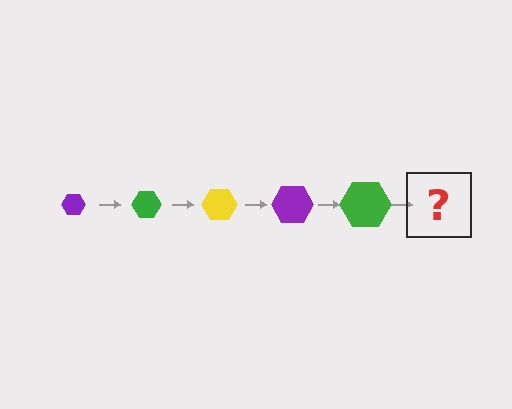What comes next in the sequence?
The next element should be a yellow hexagon, larger than the previous one.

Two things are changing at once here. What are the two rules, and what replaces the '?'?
The two rules are that the hexagon grows larger each step and the color cycles through purple, green, and yellow. The '?' should be a yellow hexagon, larger than the previous one.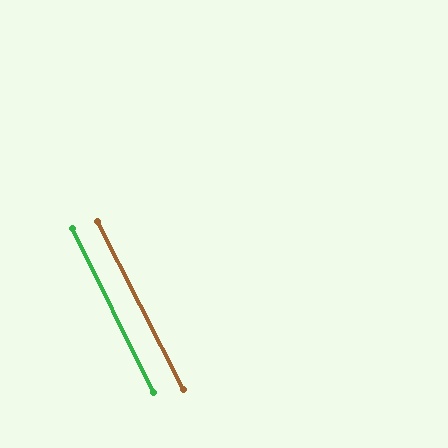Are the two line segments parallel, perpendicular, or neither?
Parallel — their directions differ by only 0.8°.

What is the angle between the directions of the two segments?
Approximately 1 degree.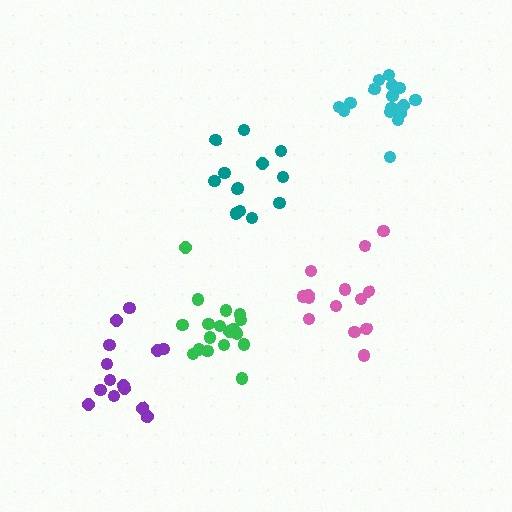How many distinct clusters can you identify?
There are 5 distinct clusters.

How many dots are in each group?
Group 1: 17 dots, Group 2: 13 dots, Group 3: 14 dots, Group 4: 14 dots, Group 5: 18 dots (76 total).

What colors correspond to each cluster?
The clusters are colored: cyan, teal, purple, pink, green.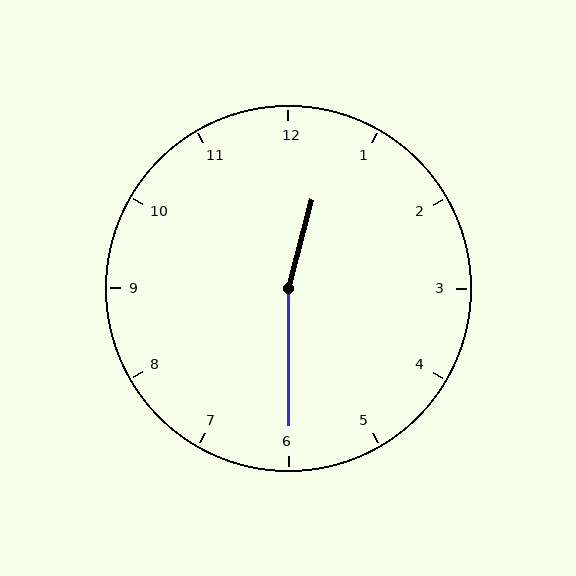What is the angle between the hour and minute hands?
Approximately 165 degrees.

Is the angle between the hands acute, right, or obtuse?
It is obtuse.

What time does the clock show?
12:30.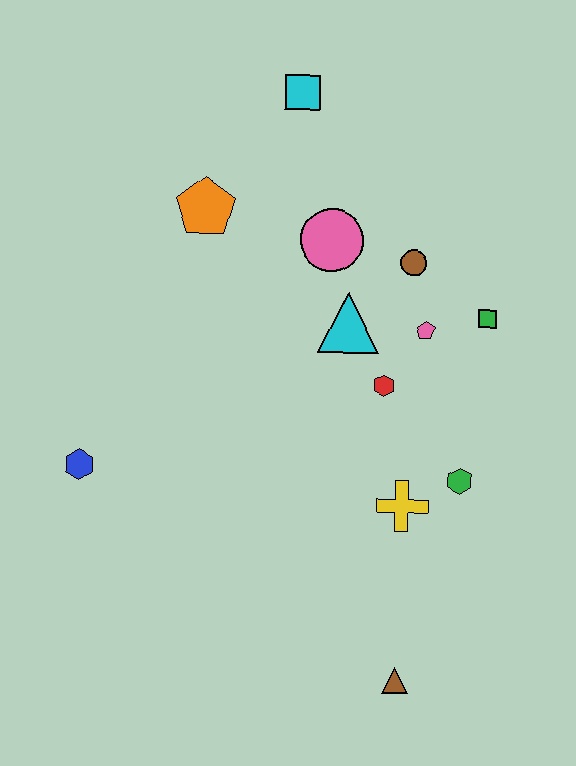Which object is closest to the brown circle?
The pink pentagon is closest to the brown circle.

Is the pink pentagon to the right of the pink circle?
Yes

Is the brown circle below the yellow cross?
No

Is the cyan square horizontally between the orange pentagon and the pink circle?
Yes